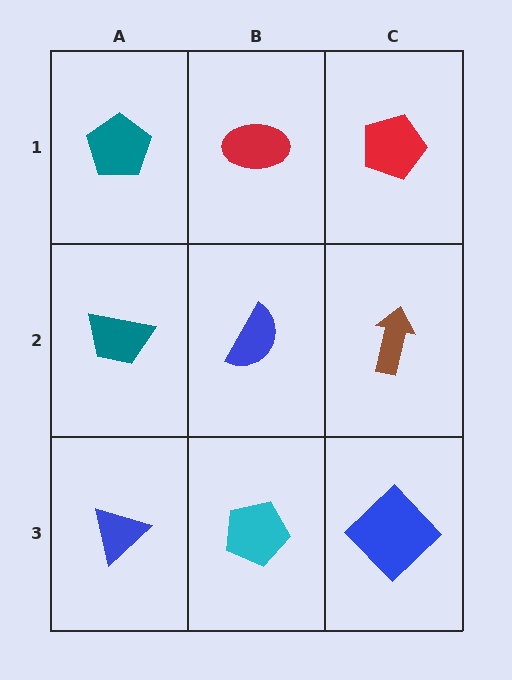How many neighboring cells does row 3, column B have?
3.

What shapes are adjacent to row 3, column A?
A teal trapezoid (row 2, column A), a cyan pentagon (row 3, column B).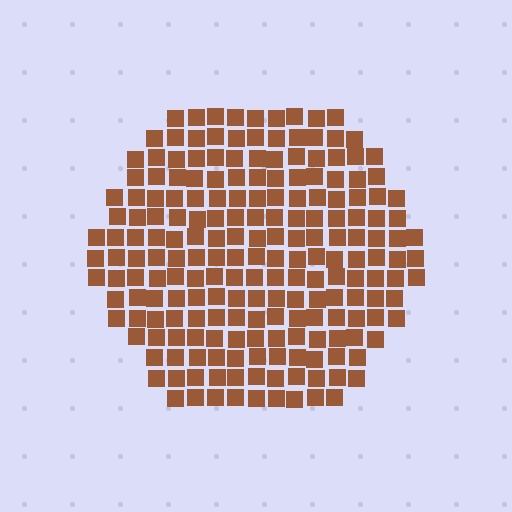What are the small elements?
The small elements are squares.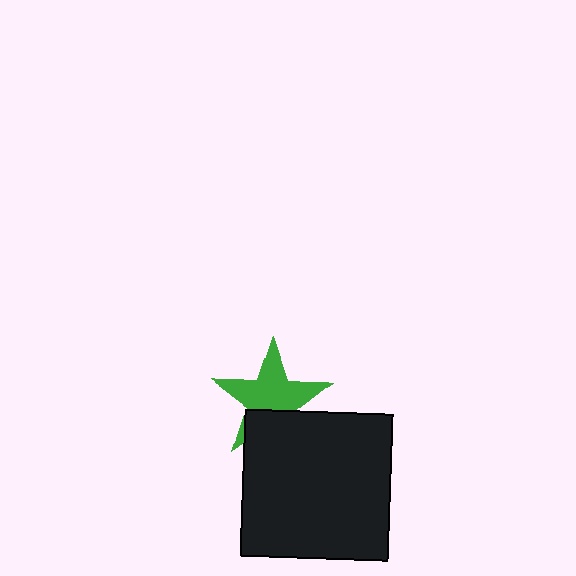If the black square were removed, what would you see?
You would see the complete green star.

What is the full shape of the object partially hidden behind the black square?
The partially hidden object is a green star.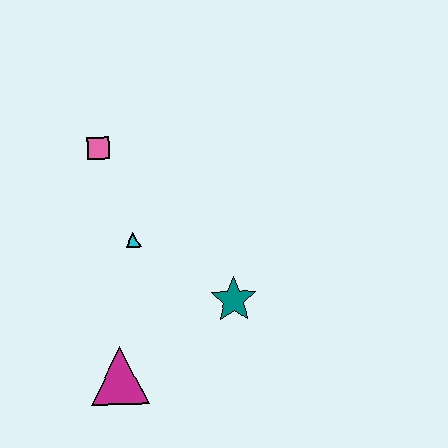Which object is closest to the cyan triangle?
The pink square is closest to the cyan triangle.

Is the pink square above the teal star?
Yes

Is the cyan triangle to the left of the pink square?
No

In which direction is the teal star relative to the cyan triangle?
The teal star is to the right of the cyan triangle.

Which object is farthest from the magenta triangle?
The pink square is farthest from the magenta triangle.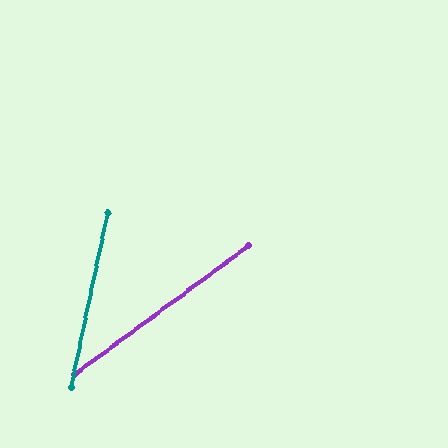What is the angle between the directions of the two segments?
Approximately 42 degrees.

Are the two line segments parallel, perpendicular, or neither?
Neither parallel nor perpendicular — they differ by about 42°.